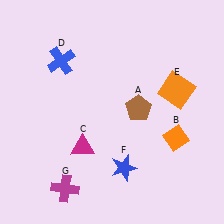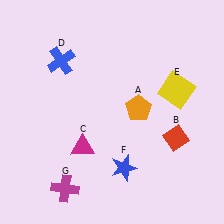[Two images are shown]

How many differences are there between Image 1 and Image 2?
There are 3 differences between the two images.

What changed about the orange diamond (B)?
In Image 1, B is orange. In Image 2, it changed to red.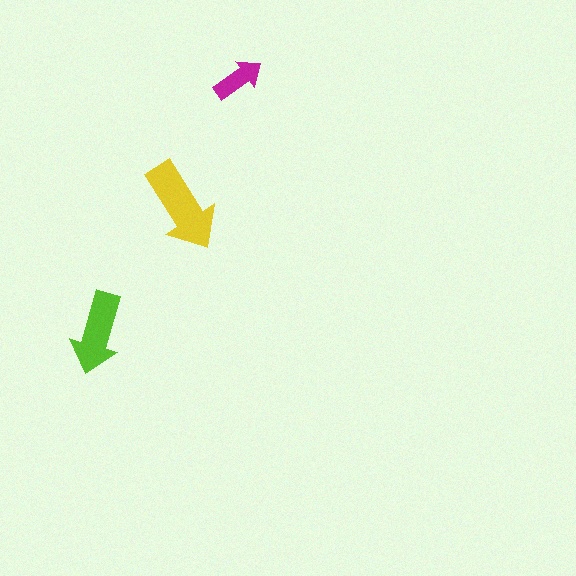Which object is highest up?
The magenta arrow is topmost.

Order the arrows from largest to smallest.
the yellow one, the lime one, the magenta one.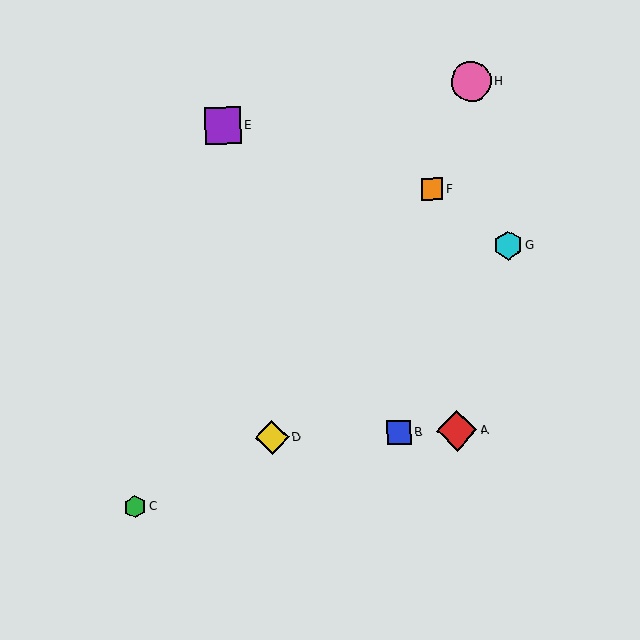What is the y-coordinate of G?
Object G is at y≈245.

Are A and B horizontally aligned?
Yes, both are at y≈430.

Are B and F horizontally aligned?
No, B is at y≈433 and F is at y≈189.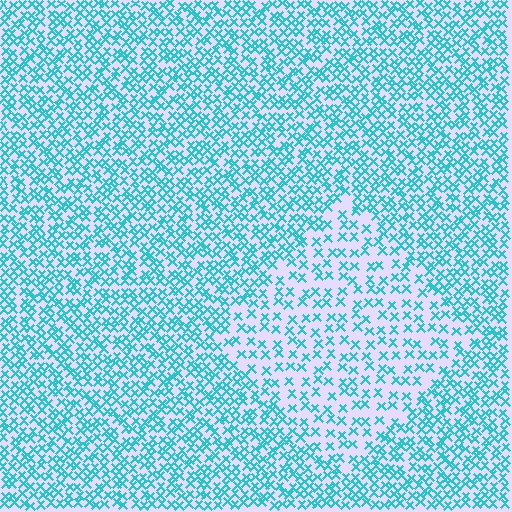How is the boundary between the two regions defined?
The boundary is defined by a change in element density (approximately 2.0x ratio). All elements are the same color, size, and shape.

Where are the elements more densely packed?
The elements are more densely packed outside the diamond boundary.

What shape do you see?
I see a diamond.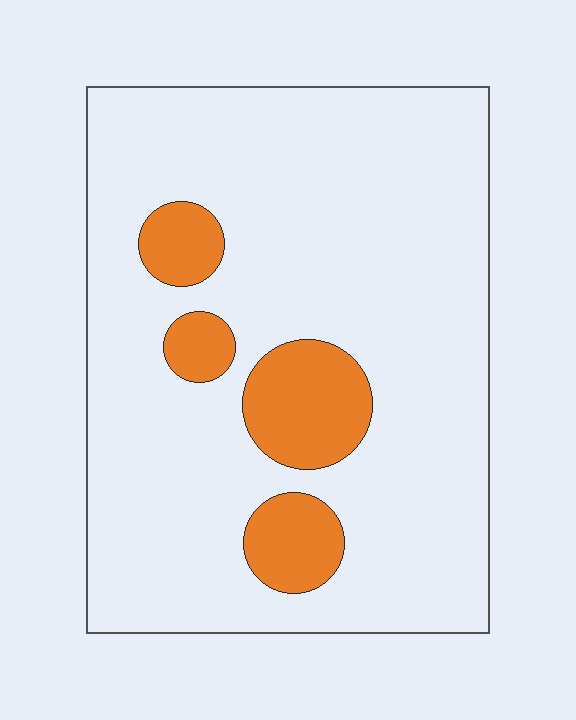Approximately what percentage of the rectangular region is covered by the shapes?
Approximately 15%.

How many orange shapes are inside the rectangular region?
4.